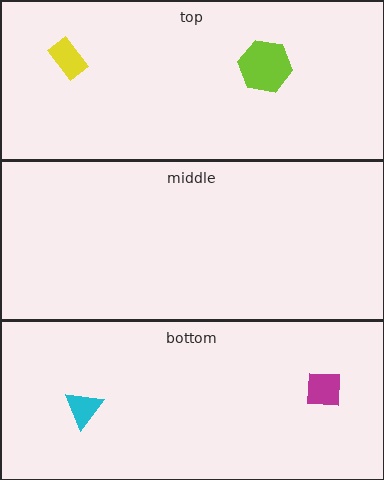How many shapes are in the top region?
2.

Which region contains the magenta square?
The bottom region.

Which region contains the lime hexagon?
The top region.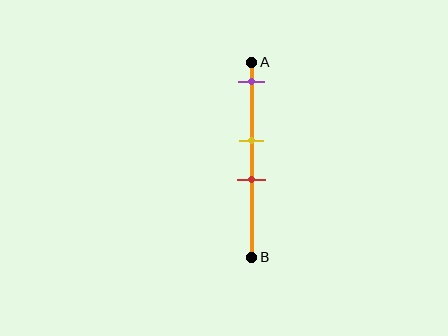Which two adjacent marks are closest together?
The yellow and red marks are the closest adjacent pair.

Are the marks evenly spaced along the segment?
No, the marks are not evenly spaced.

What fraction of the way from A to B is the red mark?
The red mark is approximately 60% (0.6) of the way from A to B.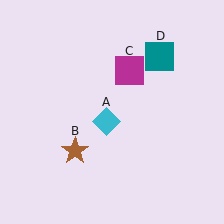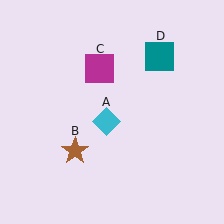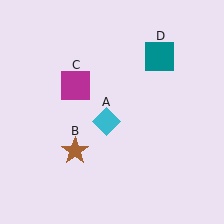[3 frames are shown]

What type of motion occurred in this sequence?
The magenta square (object C) rotated counterclockwise around the center of the scene.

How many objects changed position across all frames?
1 object changed position: magenta square (object C).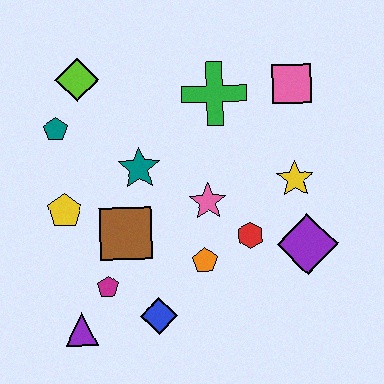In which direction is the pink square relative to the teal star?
The pink square is to the right of the teal star.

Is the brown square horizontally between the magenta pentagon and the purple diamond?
Yes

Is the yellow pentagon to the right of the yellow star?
No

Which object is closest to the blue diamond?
The magenta pentagon is closest to the blue diamond.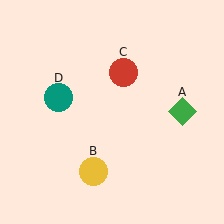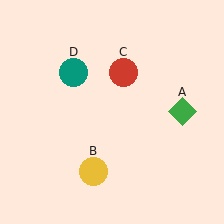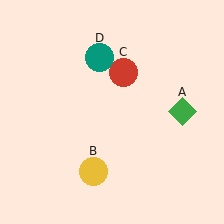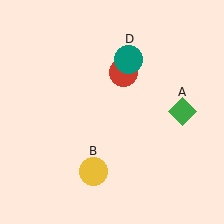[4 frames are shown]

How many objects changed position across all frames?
1 object changed position: teal circle (object D).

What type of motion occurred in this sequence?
The teal circle (object D) rotated clockwise around the center of the scene.